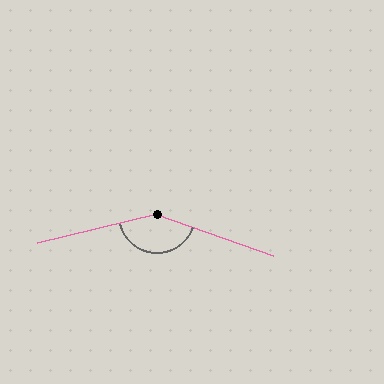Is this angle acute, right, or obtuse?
It is obtuse.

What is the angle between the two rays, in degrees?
Approximately 147 degrees.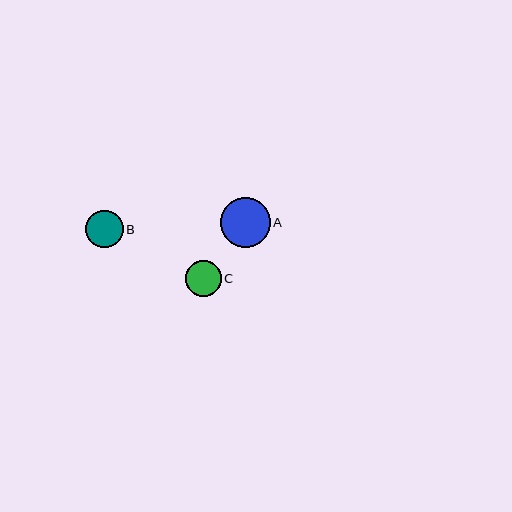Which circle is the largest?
Circle A is the largest with a size of approximately 50 pixels.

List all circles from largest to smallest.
From largest to smallest: A, B, C.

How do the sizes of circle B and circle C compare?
Circle B and circle C are approximately the same size.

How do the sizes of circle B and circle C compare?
Circle B and circle C are approximately the same size.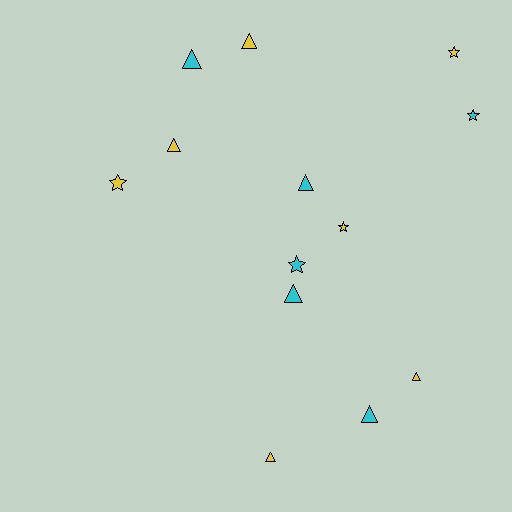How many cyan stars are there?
There are 2 cyan stars.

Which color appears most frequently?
Yellow, with 7 objects.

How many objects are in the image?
There are 13 objects.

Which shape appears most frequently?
Triangle, with 8 objects.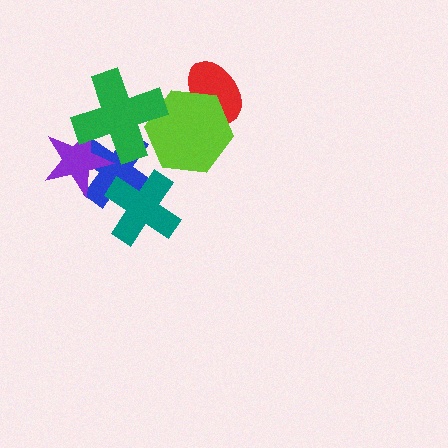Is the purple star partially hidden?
Yes, it is partially covered by another shape.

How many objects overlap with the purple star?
2 objects overlap with the purple star.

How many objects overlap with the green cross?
3 objects overlap with the green cross.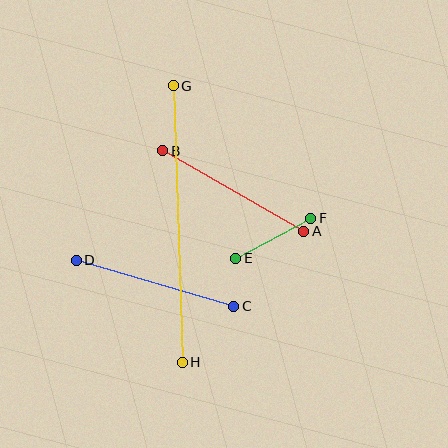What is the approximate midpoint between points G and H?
The midpoint is at approximately (178, 224) pixels.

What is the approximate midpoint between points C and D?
The midpoint is at approximately (155, 283) pixels.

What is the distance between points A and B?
The distance is approximately 162 pixels.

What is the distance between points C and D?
The distance is approximately 164 pixels.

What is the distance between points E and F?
The distance is approximately 85 pixels.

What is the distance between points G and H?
The distance is approximately 277 pixels.